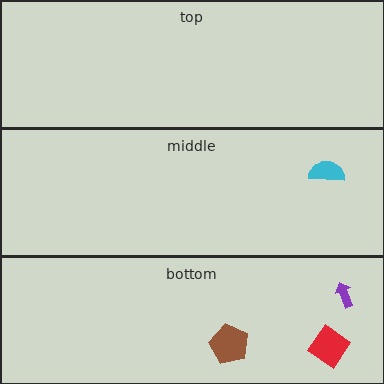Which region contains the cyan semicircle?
The middle region.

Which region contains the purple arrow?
The bottom region.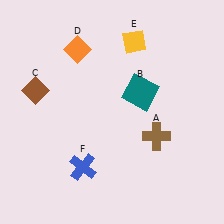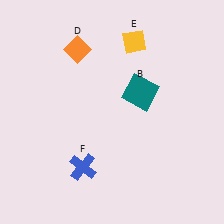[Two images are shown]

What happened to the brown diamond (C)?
The brown diamond (C) was removed in Image 2. It was in the top-left area of Image 1.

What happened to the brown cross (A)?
The brown cross (A) was removed in Image 2. It was in the bottom-right area of Image 1.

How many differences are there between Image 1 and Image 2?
There are 2 differences between the two images.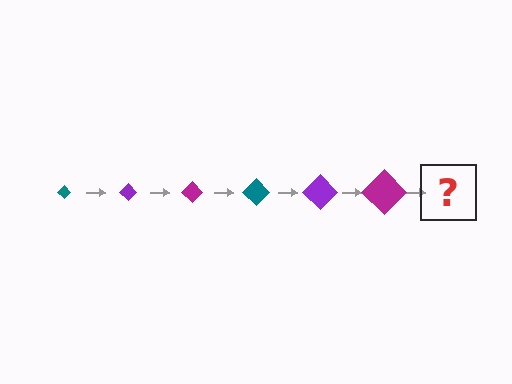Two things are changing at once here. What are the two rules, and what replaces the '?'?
The two rules are that the diamond grows larger each step and the color cycles through teal, purple, and magenta. The '?' should be a teal diamond, larger than the previous one.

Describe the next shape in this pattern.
It should be a teal diamond, larger than the previous one.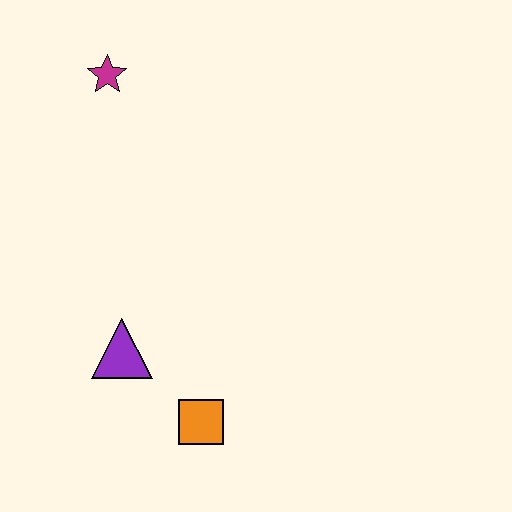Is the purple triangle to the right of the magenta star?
Yes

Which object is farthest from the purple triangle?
The magenta star is farthest from the purple triangle.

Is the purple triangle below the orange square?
No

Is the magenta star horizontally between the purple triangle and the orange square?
No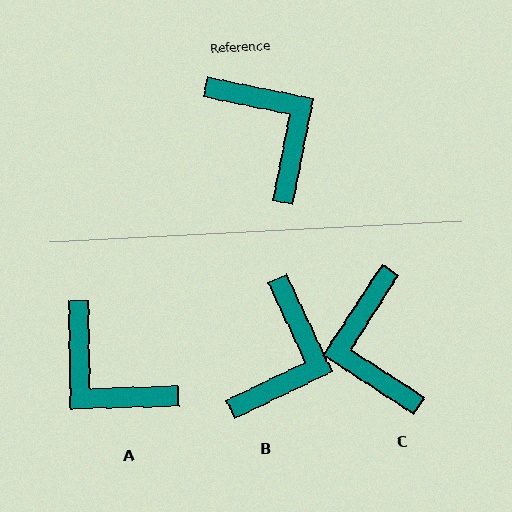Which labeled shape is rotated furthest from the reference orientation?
A, about 168 degrees away.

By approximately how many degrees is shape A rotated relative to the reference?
Approximately 168 degrees clockwise.